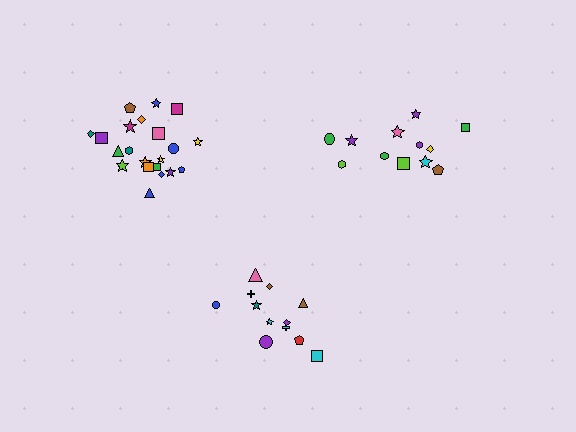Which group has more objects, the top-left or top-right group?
The top-left group.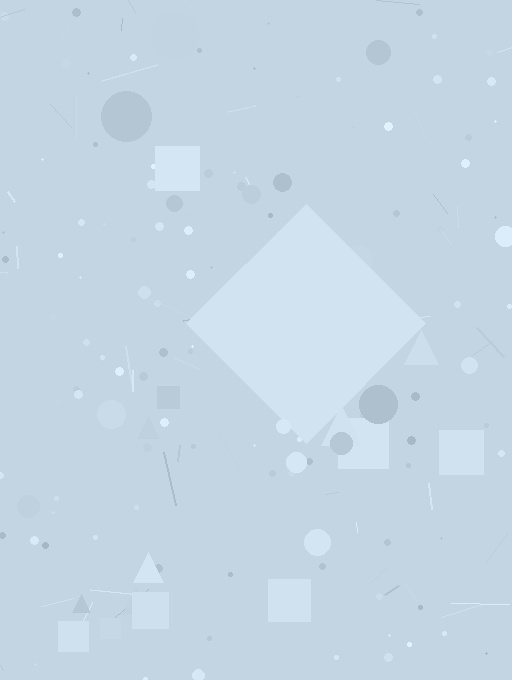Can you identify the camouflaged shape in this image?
The camouflaged shape is a diamond.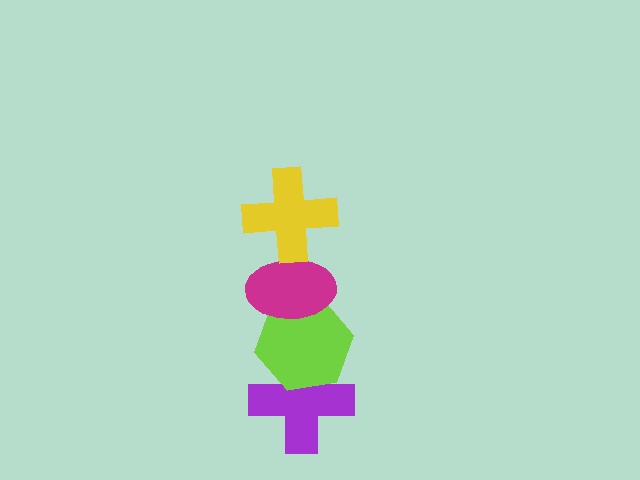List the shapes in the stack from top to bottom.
From top to bottom: the yellow cross, the magenta ellipse, the lime hexagon, the purple cross.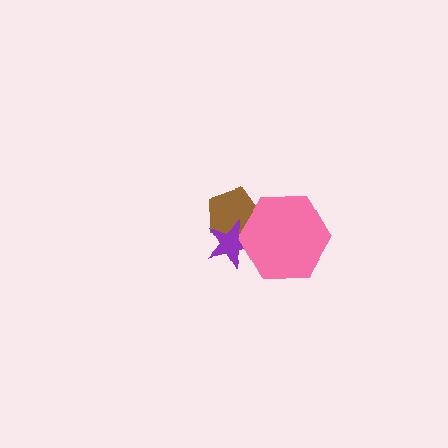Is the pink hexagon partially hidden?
No, no other shape covers it.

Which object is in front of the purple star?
The pink hexagon is in front of the purple star.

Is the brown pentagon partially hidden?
Yes, it is partially covered by another shape.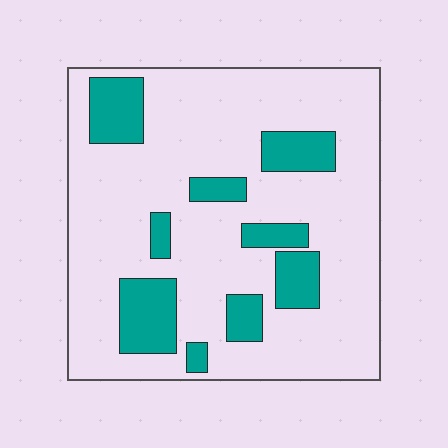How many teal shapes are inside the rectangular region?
9.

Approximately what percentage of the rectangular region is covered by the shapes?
Approximately 20%.